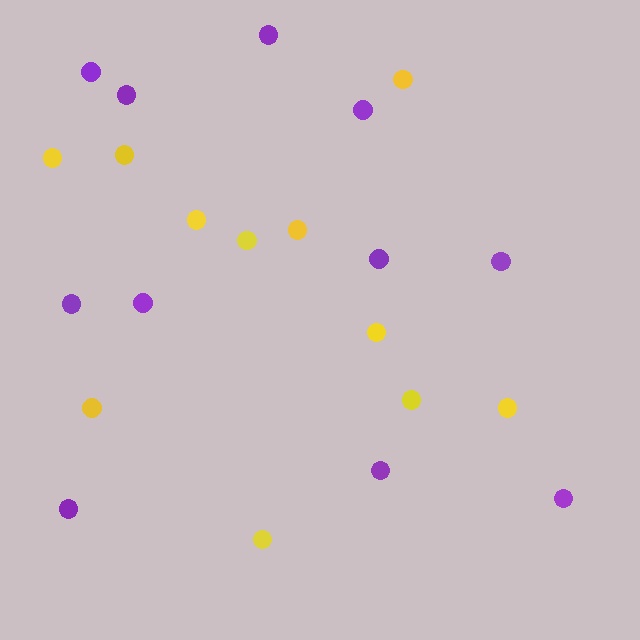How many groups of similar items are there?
There are 2 groups: one group of yellow circles (11) and one group of purple circles (11).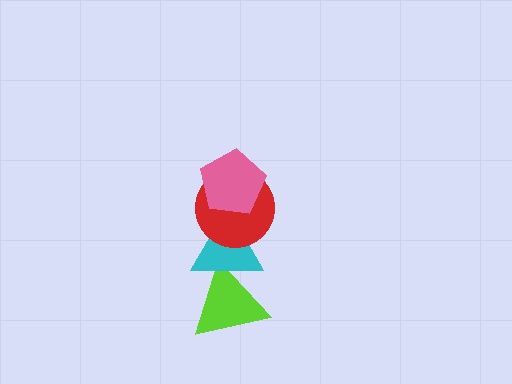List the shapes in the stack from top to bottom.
From top to bottom: the pink pentagon, the red circle, the cyan triangle, the lime triangle.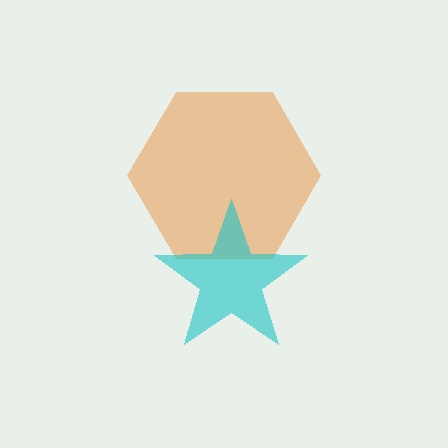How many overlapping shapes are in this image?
There are 2 overlapping shapes in the image.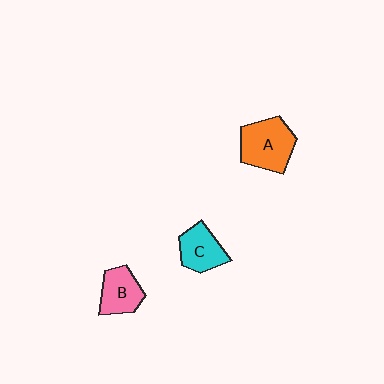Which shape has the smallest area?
Shape B (pink).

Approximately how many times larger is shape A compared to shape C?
Approximately 1.4 times.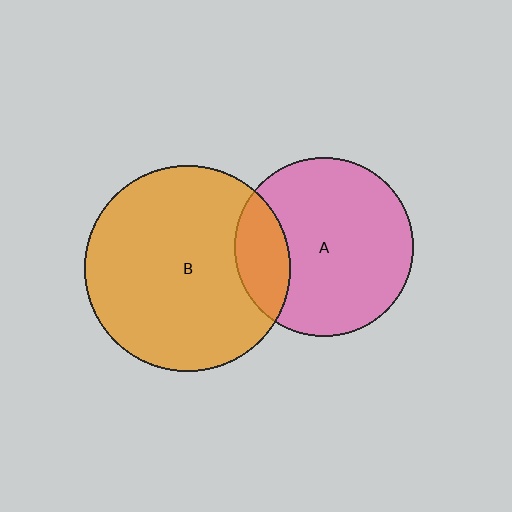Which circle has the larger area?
Circle B (orange).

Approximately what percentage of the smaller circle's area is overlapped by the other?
Approximately 20%.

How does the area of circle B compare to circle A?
Approximately 1.3 times.